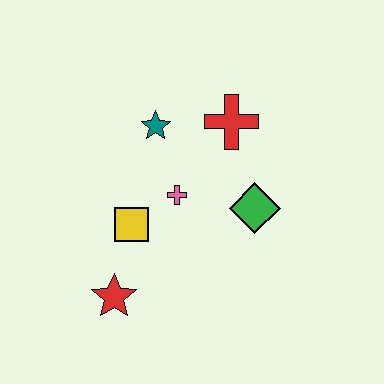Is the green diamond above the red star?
Yes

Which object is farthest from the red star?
The red cross is farthest from the red star.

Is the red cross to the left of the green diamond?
Yes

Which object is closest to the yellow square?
The pink cross is closest to the yellow square.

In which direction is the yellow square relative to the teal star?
The yellow square is below the teal star.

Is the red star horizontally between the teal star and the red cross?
No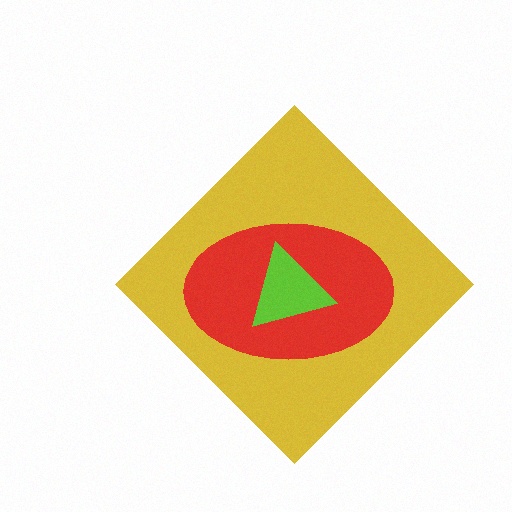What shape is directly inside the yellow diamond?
The red ellipse.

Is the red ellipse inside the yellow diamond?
Yes.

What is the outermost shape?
The yellow diamond.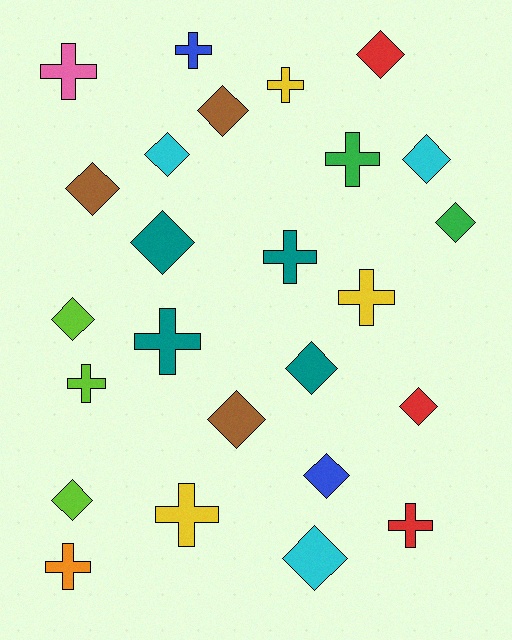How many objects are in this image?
There are 25 objects.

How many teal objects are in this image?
There are 4 teal objects.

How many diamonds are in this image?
There are 14 diamonds.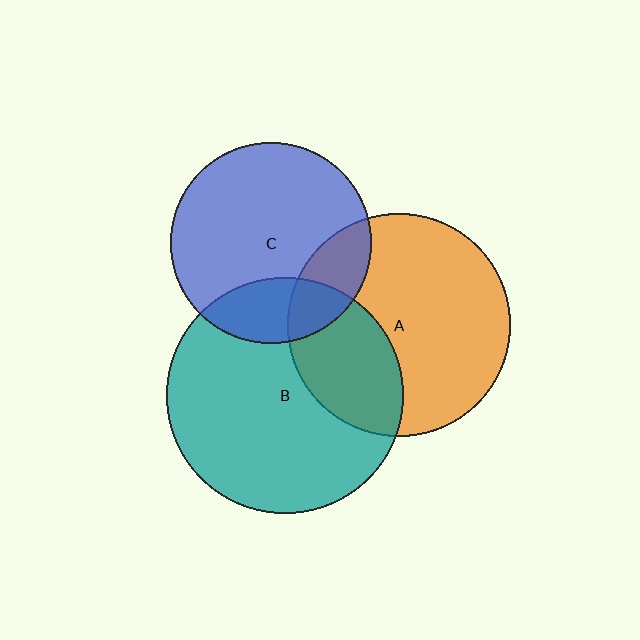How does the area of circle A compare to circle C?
Approximately 1.2 times.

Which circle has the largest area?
Circle B (teal).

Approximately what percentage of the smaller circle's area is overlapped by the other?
Approximately 20%.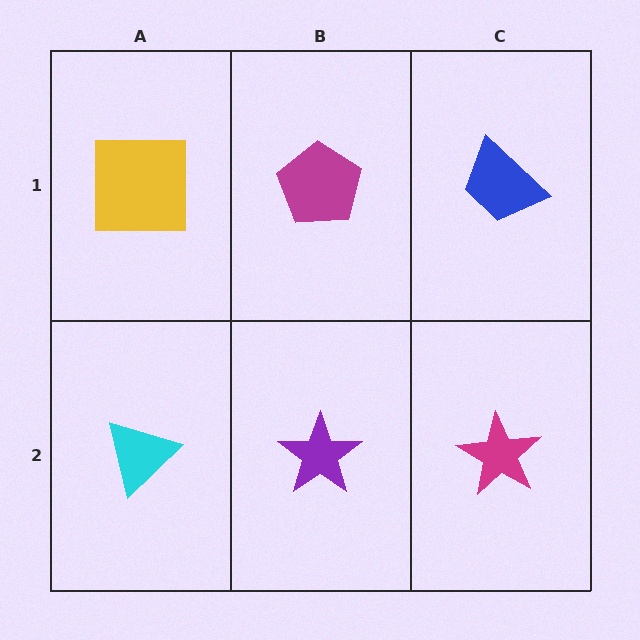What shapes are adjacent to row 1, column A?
A cyan triangle (row 2, column A), a magenta pentagon (row 1, column B).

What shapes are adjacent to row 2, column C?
A blue trapezoid (row 1, column C), a purple star (row 2, column B).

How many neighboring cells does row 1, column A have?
2.